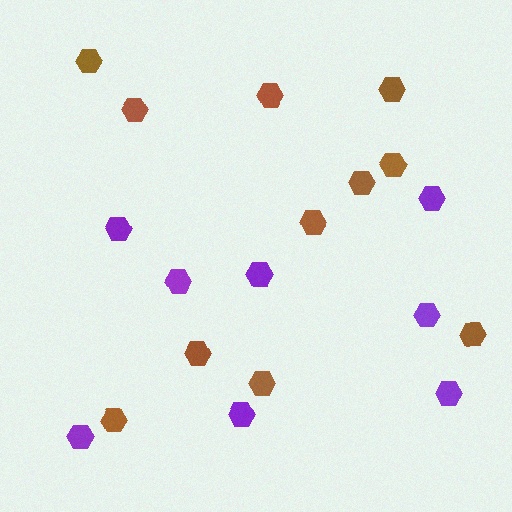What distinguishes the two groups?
There are 2 groups: one group of brown hexagons (11) and one group of purple hexagons (8).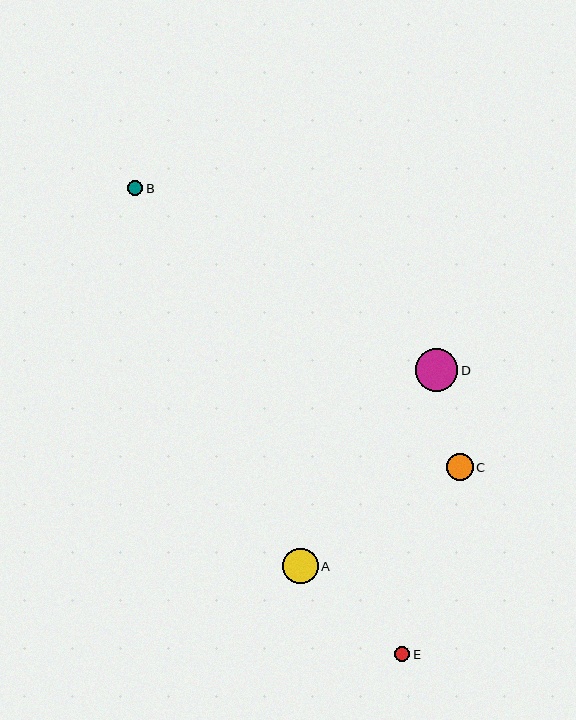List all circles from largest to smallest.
From largest to smallest: D, A, C, B, E.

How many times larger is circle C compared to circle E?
Circle C is approximately 1.8 times the size of circle E.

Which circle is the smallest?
Circle E is the smallest with a size of approximately 15 pixels.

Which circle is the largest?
Circle D is the largest with a size of approximately 43 pixels.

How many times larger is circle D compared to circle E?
Circle D is approximately 2.8 times the size of circle E.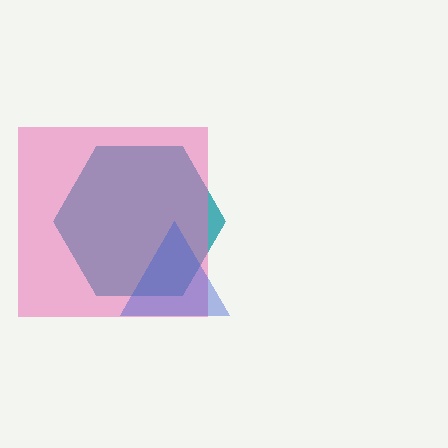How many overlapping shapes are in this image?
There are 3 overlapping shapes in the image.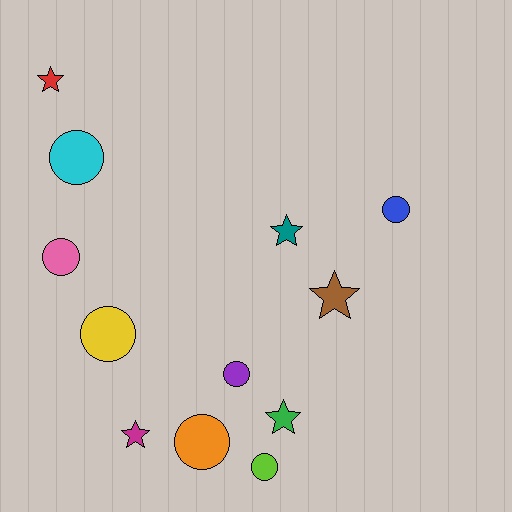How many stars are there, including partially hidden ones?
There are 5 stars.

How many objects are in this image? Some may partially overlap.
There are 12 objects.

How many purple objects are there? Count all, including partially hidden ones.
There is 1 purple object.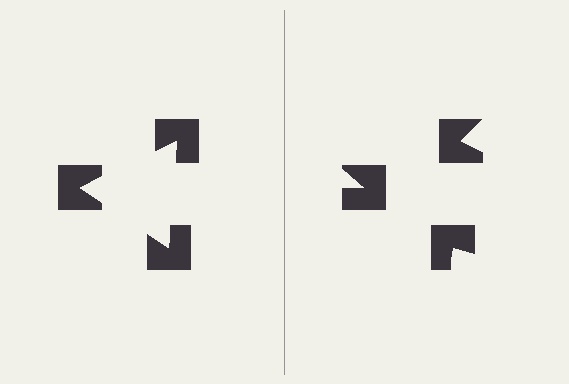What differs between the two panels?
The notched squares are positioned identically on both sides; only the wedge orientations differ. On the left they align to a triangle; on the right they are misaligned.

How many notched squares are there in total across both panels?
6 — 3 on each side.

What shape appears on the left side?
An illusory triangle.